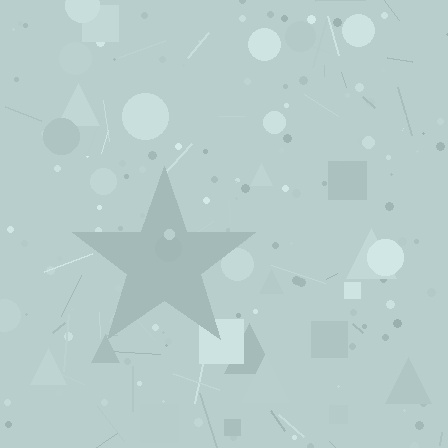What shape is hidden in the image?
A star is hidden in the image.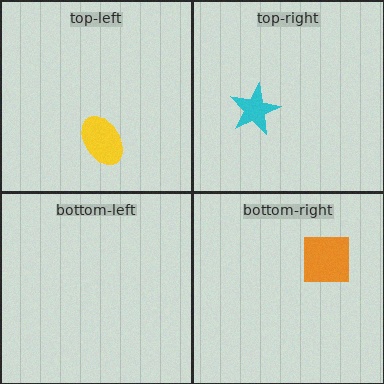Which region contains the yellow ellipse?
The top-left region.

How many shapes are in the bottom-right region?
1.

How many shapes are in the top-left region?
1.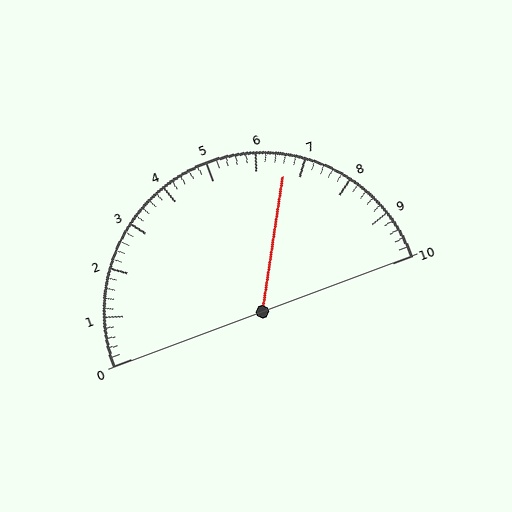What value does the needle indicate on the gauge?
The needle indicates approximately 6.6.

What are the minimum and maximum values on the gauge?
The gauge ranges from 0 to 10.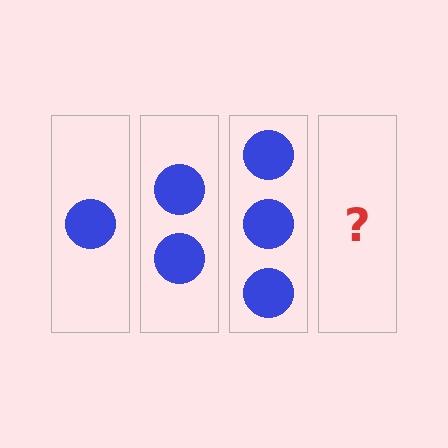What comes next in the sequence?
The next element should be 4 circles.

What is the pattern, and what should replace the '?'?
The pattern is that each step adds one more circle. The '?' should be 4 circles.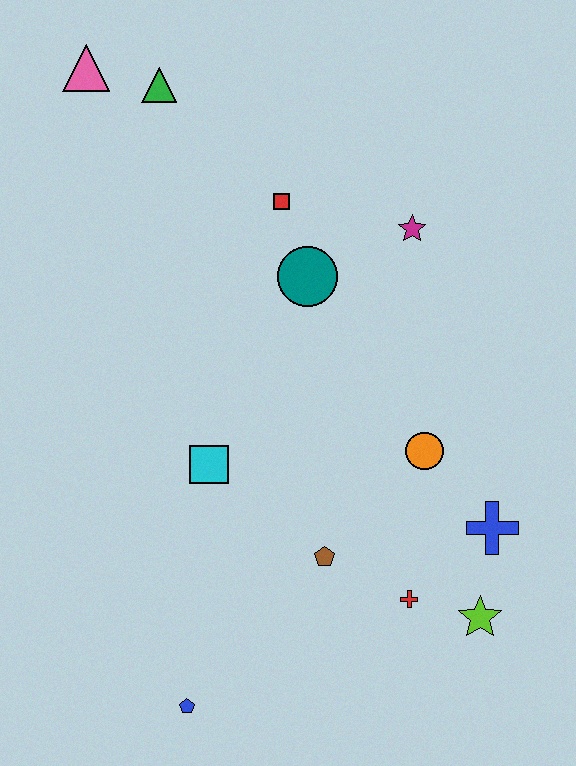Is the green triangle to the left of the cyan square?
Yes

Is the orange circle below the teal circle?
Yes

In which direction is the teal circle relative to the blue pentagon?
The teal circle is above the blue pentagon.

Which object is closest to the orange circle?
The blue cross is closest to the orange circle.